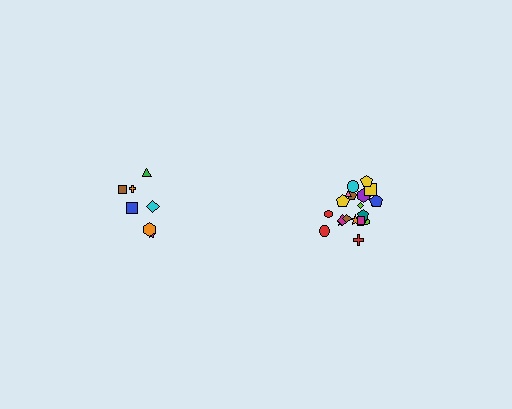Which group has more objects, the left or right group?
The right group.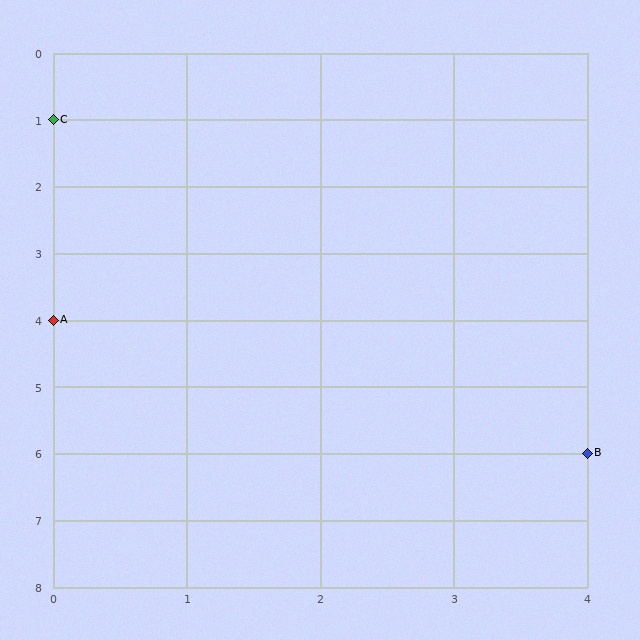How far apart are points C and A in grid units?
Points C and A are 3 rows apart.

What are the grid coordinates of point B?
Point B is at grid coordinates (4, 6).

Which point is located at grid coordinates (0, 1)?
Point C is at (0, 1).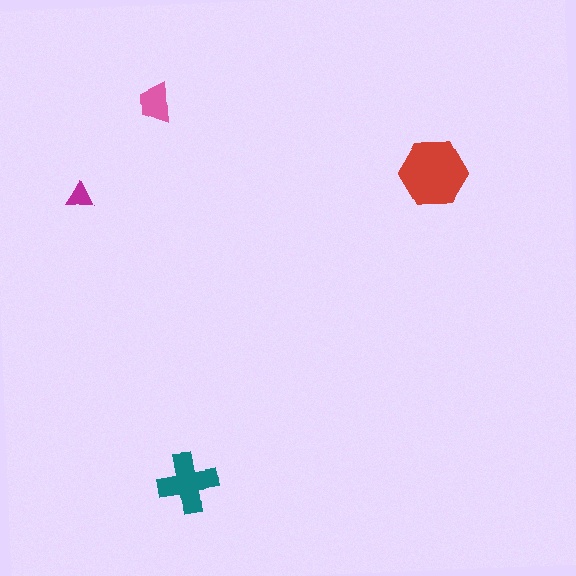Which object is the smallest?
The magenta triangle.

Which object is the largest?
The red hexagon.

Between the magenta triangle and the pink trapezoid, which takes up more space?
The pink trapezoid.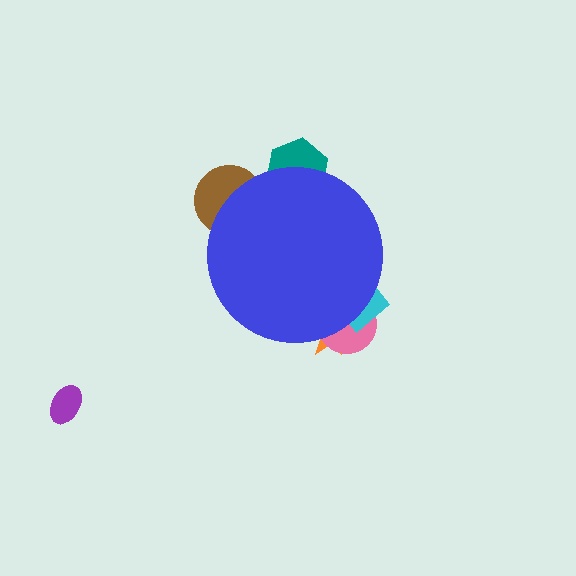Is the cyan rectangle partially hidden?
Yes, the cyan rectangle is partially hidden behind the blue circle.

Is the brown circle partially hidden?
Yes, the brown circle is partially hidden behind the blue circle.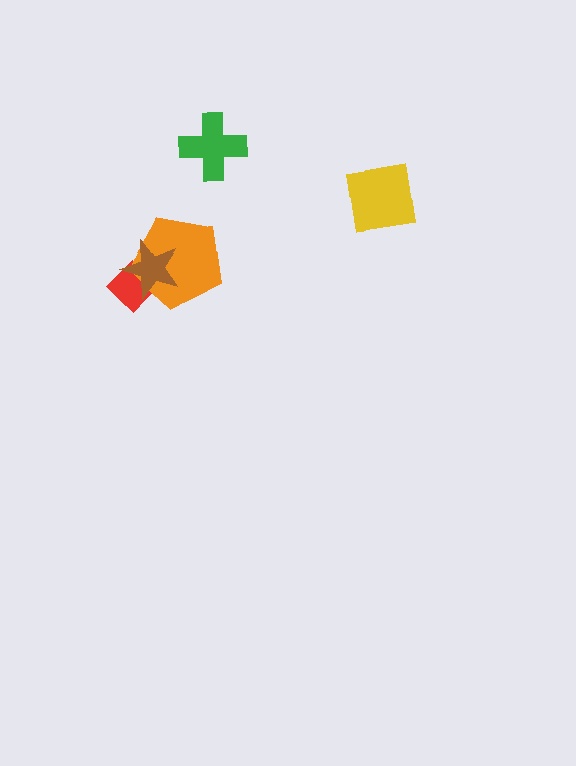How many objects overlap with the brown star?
2 objects overlap with the brown star.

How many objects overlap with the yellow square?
0 objects overlap with the yellow square.